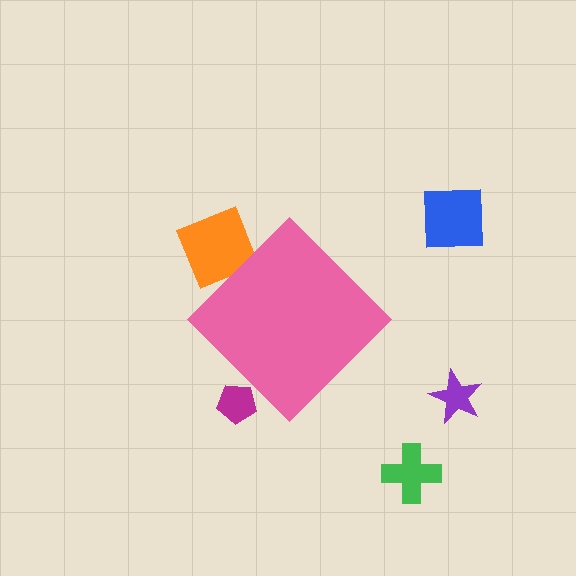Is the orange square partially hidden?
Yes, the orange square is partially hidden behind the pink diamond.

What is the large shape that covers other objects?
A pink diamond.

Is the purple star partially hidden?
No, the purple star is fully visible.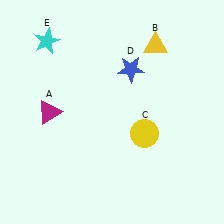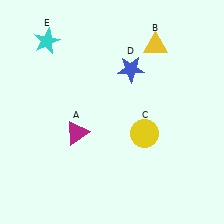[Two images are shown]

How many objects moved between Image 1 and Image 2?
1 object moved between the two images.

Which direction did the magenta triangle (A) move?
The magenta triangle (A) moved right.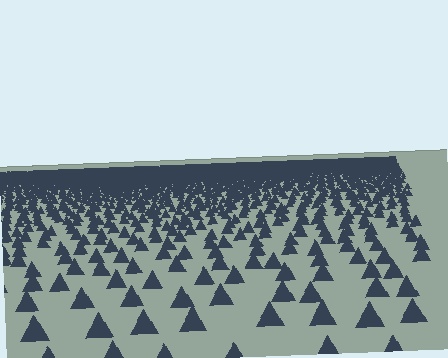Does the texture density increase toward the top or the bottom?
Density increases toward the top.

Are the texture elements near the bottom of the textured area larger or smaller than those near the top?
Larger. Near the bottom, elements are closer to the viewer and appear at a bigger on-screen size.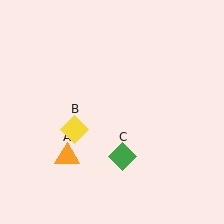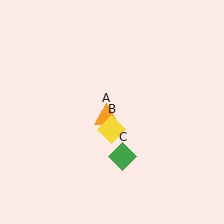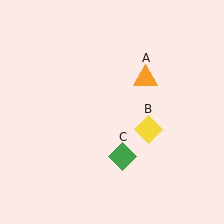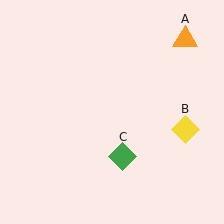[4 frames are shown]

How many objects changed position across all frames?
2 objects changed position: orange triangle (object A), yellow diamond (object B).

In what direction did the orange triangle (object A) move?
The orange triangle (object A) moved up and to the right.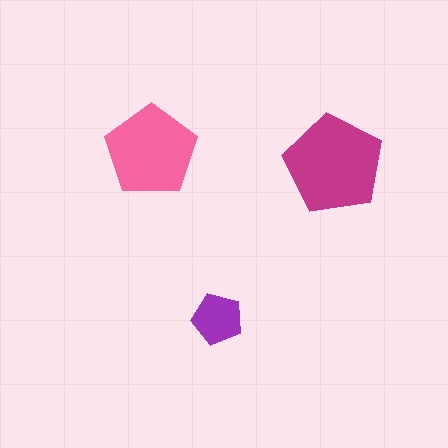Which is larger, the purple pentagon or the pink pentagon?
The pink one.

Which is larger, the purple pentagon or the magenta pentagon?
The magenta one.